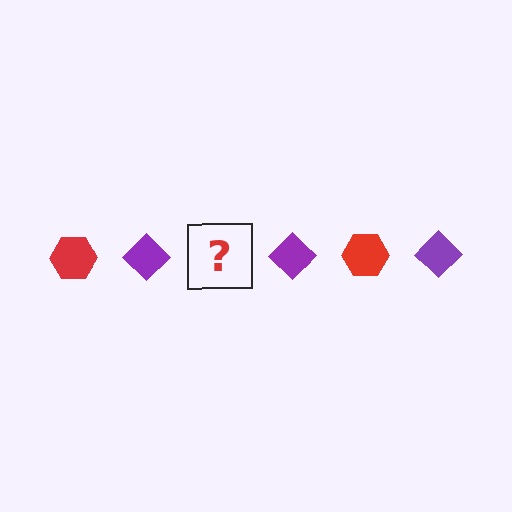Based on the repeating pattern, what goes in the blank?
The blank should be a red hexagon.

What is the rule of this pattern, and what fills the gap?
The rule is that the pattern alternates between red hexagon and purple diamond. The gap should be filled with a red hexagon.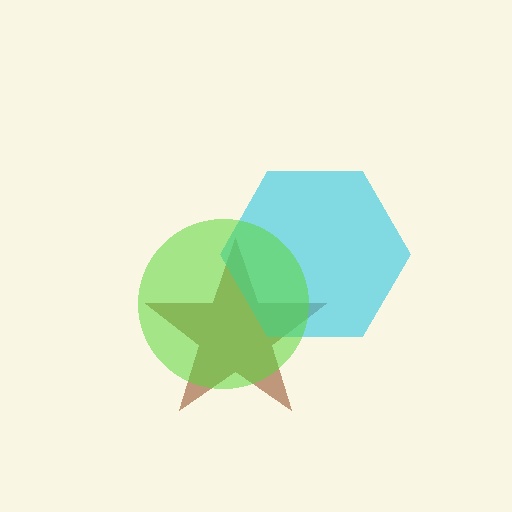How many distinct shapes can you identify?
There are 3 distinct shapes: a brown star, a cyan hexagon, a lime circle.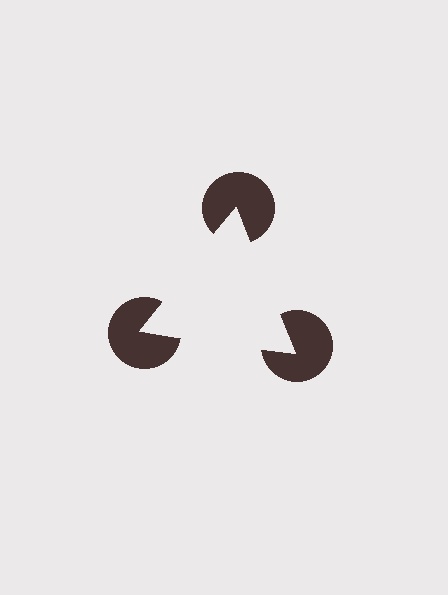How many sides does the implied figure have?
3 sides.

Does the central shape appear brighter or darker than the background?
It typically appears slightly brighter than the background, even though no actual brightness change is drawn.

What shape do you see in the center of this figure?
An illusory triangle — its edges are inferred from the aligned wedge cuts in the pac-man discs, not physically drawn.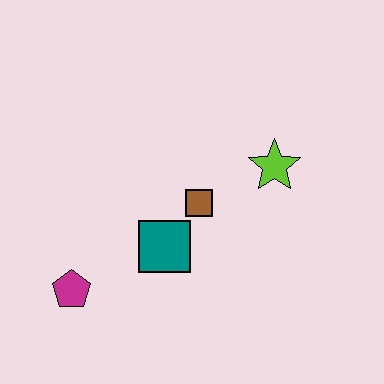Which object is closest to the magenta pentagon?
The teal square is closest to the magenta pentagon.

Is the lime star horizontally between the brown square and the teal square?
No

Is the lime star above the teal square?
Yes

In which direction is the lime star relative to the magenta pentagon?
The lime star is to the right of the magenta pentagon.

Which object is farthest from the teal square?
The lime star is farthest from the teal square.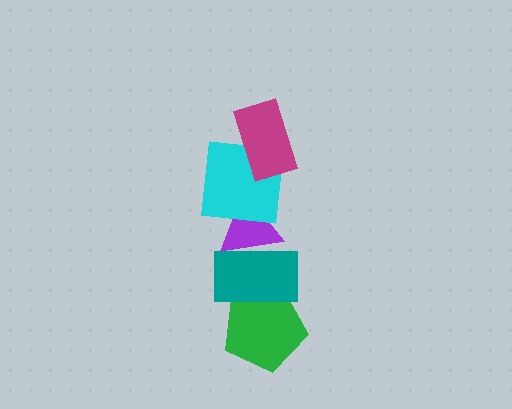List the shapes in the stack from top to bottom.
From top to bottom: the magenta rectangle, the cyan square, the purple triangle, the teal rectangle, the green pentagon.